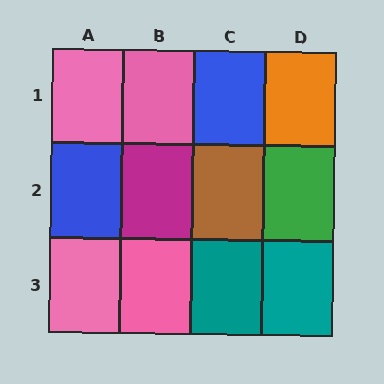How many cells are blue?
2 cells are blue.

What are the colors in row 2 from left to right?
Blue, magenta, brown, green.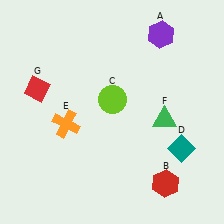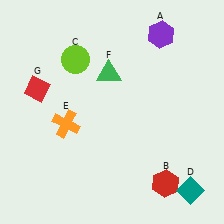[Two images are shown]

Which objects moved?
The objects that moved are: the lime circle (C), the teal diamond (D), the green triangle (F).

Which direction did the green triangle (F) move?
The green triangle (F) moved left.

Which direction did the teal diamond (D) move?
The teal diamond (D) moved down.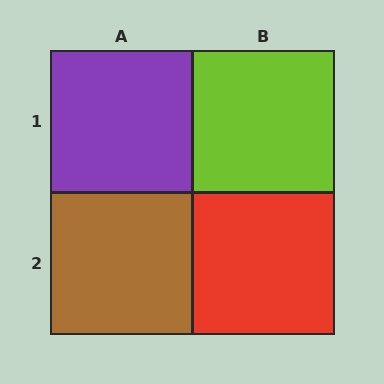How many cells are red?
1 cell is red.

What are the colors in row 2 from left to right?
Brown, red.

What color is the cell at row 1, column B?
Lime.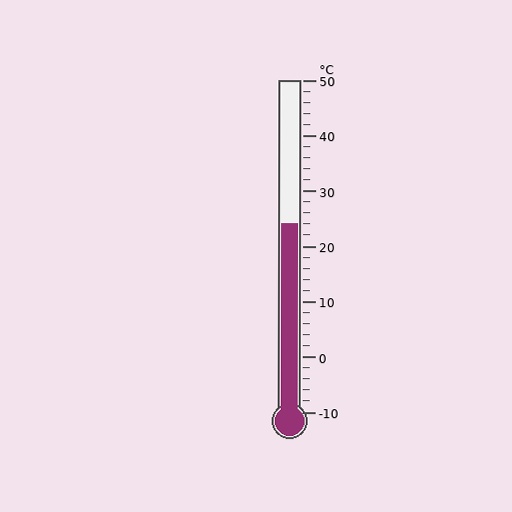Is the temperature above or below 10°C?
The temperature is above 10°C.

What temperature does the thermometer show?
The thermometer shows approximately 24°C.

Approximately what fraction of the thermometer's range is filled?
The thermometer is filled to approximately 55% of its range.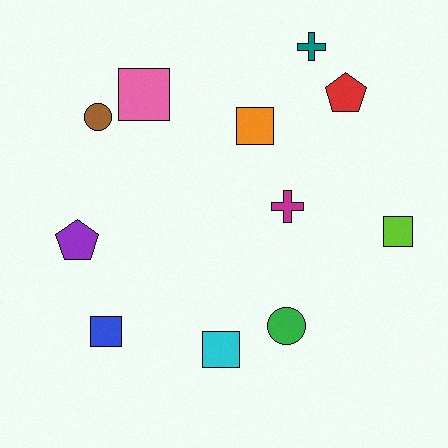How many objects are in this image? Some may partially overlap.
There are 11 objects.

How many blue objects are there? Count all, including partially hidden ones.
There is 1 blue object.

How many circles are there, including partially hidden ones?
There are 2 circles.